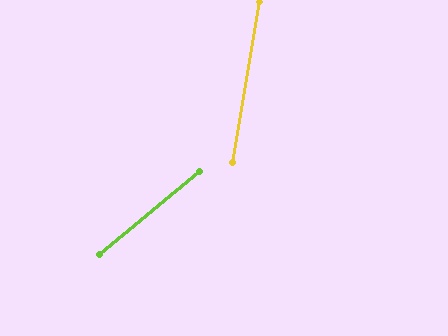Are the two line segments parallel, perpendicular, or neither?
Neither parallel nor perpendicular — they differ by about 41°.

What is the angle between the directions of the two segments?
Approximately 41 degrees.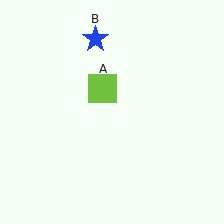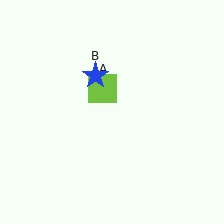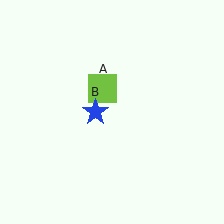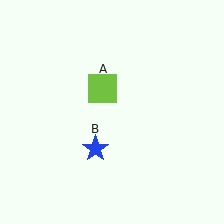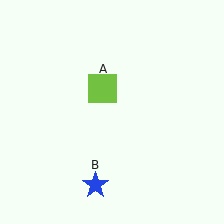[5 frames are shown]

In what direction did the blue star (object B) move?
The blue star (object B) moved down.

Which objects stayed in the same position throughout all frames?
Lime square (object A) remained stationary.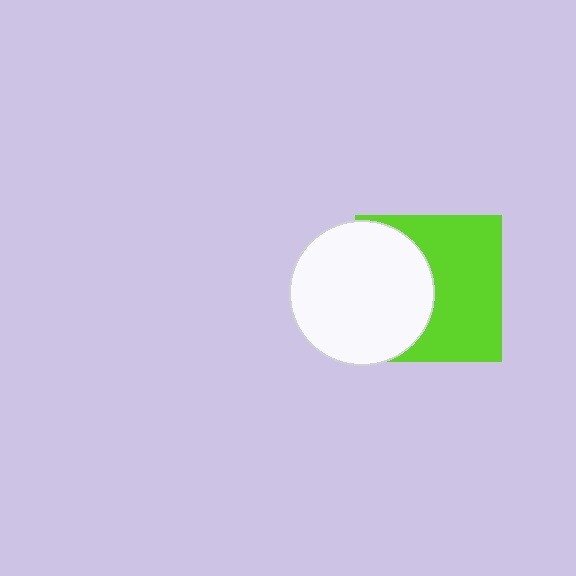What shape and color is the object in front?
The object in front is a white circle.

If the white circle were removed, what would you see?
You would see the complete lime square.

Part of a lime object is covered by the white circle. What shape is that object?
It is a square.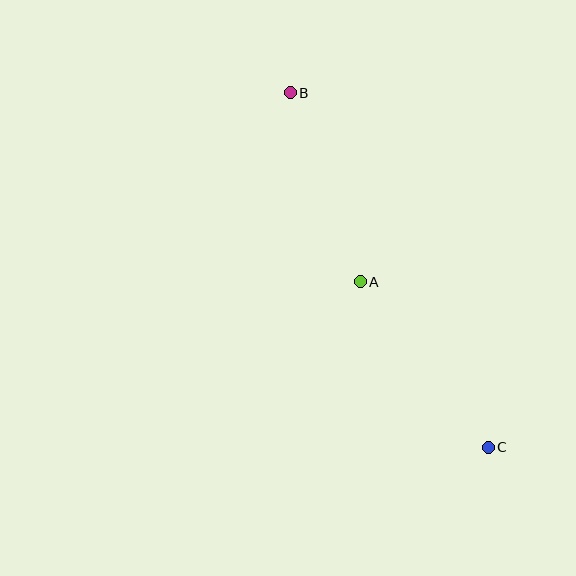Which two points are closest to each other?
Points A and B are closest to each other.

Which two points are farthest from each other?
Points B and C are farthest from each other.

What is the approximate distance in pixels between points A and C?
The distance between A and C is approximately 209 pixels.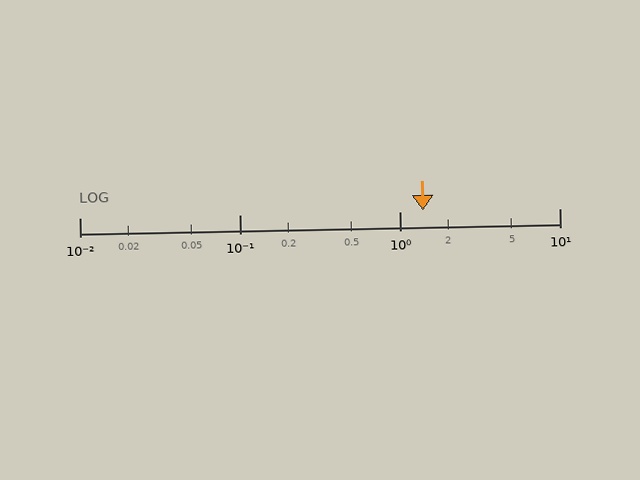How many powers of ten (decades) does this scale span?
The scale spans 3 decades, from 0.01 to 10.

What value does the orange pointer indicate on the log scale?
The pointer indicates approximately 1.4.